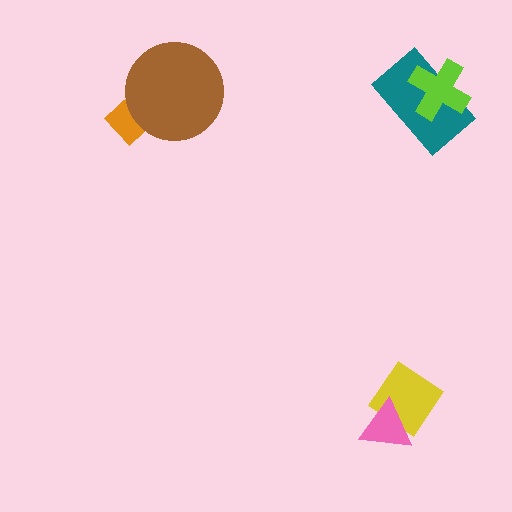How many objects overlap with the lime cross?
1 object overlaps with the lime cross.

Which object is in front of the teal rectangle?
The lime cross is in front of the teal rectangle.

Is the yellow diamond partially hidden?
Yes, it is partially covered by another shape.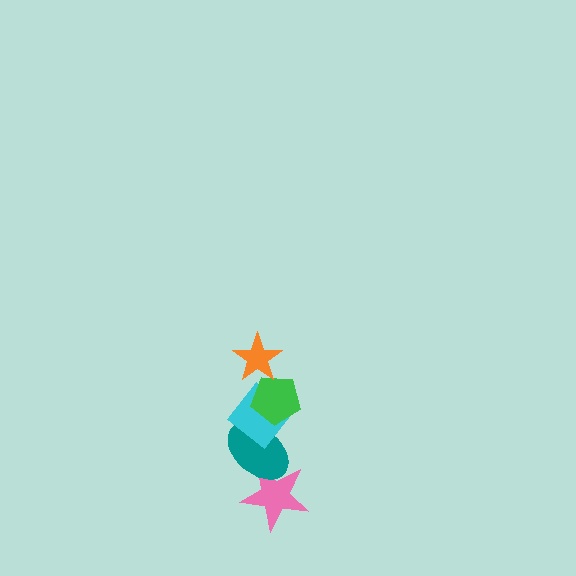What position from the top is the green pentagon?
The green pentagon is 2nd from the top.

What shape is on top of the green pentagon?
The orange star is on top of the green pentagon.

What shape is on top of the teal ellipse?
The cyan diamond is on top of the teal ellipse.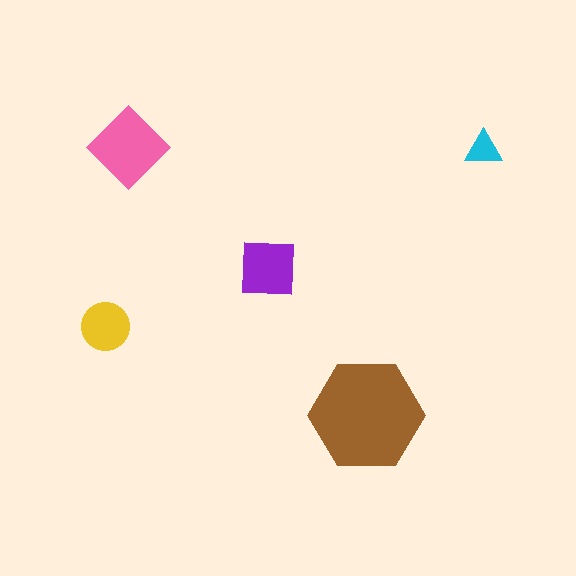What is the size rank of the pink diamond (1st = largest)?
2nd.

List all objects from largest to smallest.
The brown hexagon, the pink diamond, the purple square, the yellow circle, the cyan triangle.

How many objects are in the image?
There are 5 objects in the image.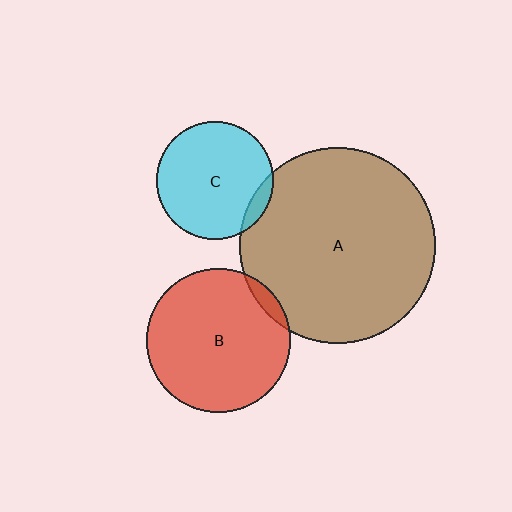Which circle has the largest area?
Circle A (brown).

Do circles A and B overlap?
Yes.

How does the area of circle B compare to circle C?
Approximately 1.5 times.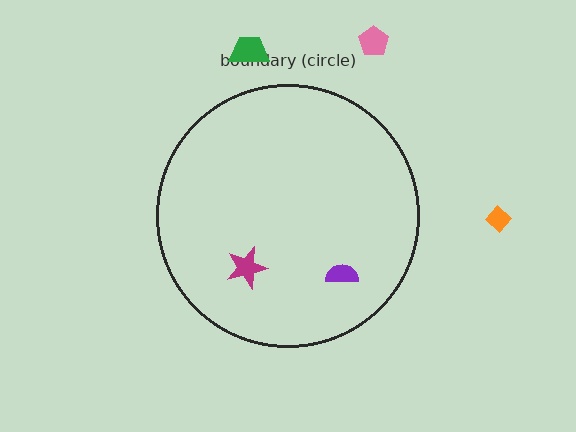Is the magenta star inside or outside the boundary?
Inside.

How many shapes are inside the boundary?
2 inside, 3 outside.